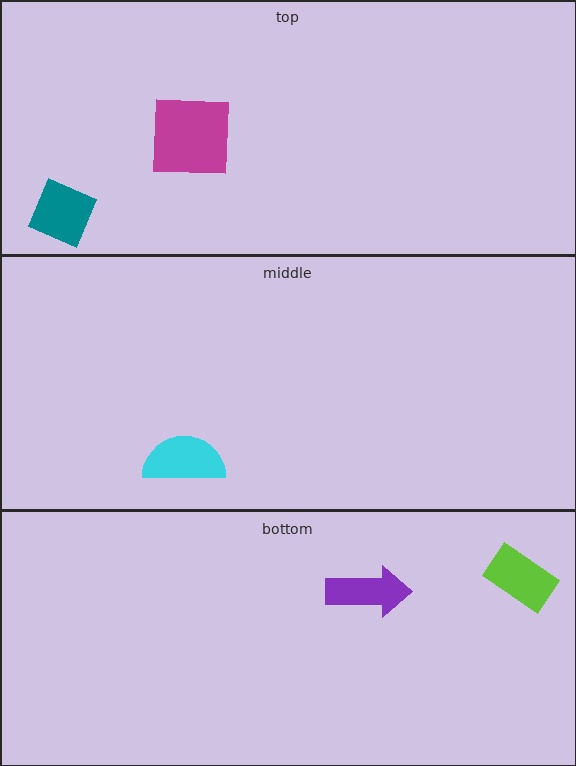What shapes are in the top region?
The magenta square, the teal diamond.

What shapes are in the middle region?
The cyan semicircle.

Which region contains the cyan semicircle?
The middle region.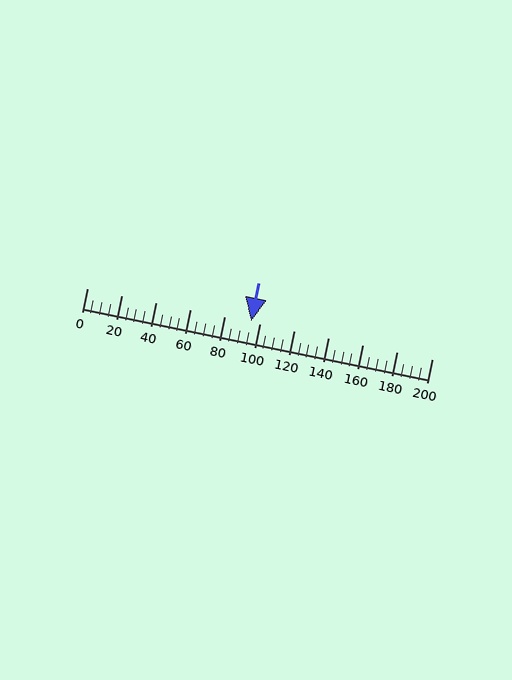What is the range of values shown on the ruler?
The ruler shows values from 0 to 200.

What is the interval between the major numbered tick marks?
The major tick marks are spaced 20 units apart.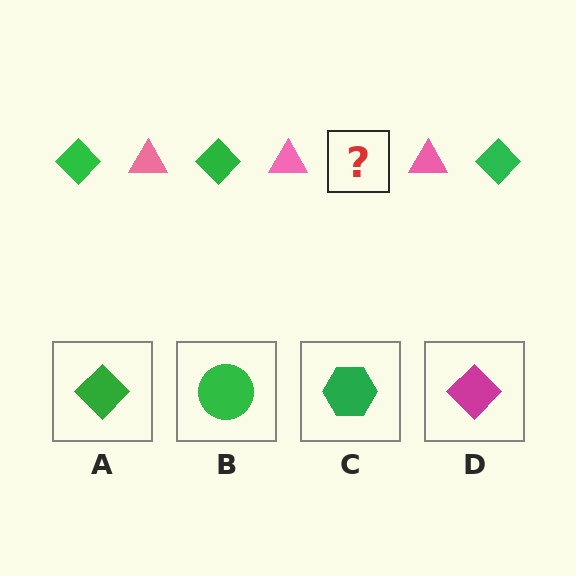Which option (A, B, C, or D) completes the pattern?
A.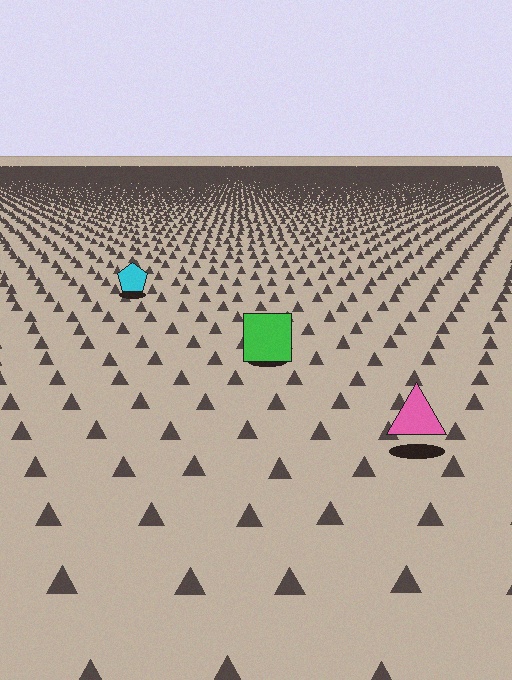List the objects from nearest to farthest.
From nearest to farthest: the pink triangle, the green square, the cyan pentagon.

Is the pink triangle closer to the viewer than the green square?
Yes. The pink triangle is closer — you can tell from the texture gradient: the ground texture is coarser near it.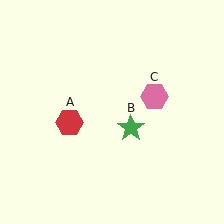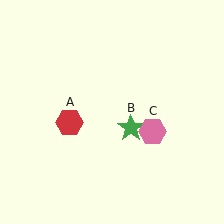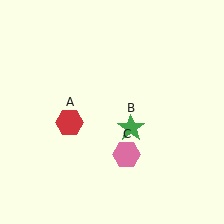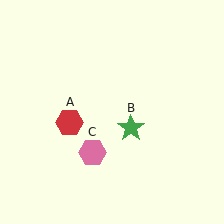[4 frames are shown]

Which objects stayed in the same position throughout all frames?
Red hexagon (object A) and green star (object B) remained stationary.